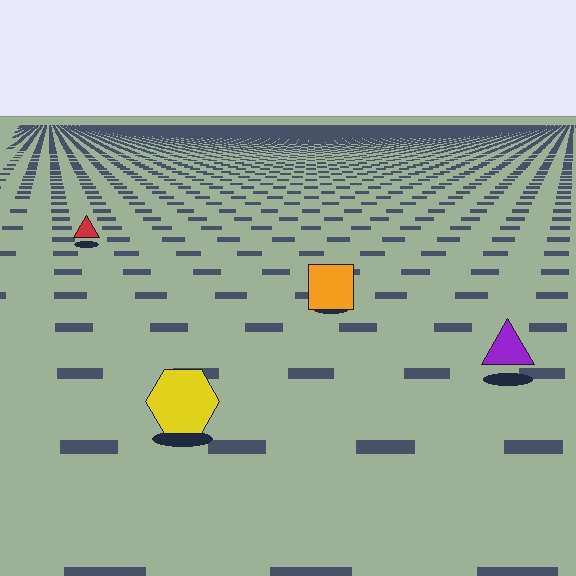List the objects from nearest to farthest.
From nearest to farthest: the yellow hexagon, the purple triangle, the orange square, the red triangle.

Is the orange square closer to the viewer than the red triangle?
Yes. The orange square is closer — you can tell from the texture gradient: the ground texture is coarser near it.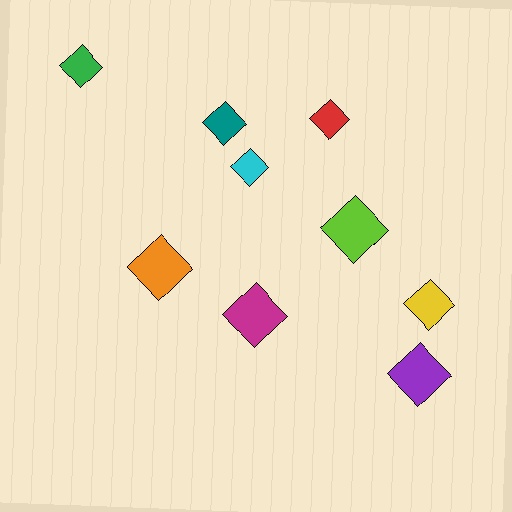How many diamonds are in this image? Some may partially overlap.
There are 9 diamonds.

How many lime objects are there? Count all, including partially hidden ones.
There is 1 lime object.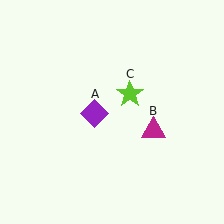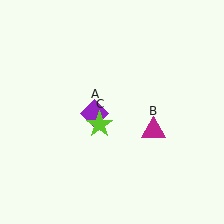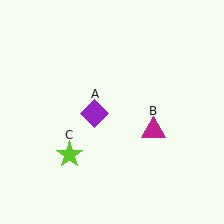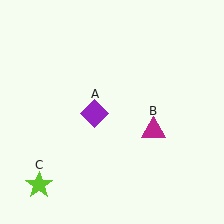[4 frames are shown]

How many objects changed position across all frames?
1 object changed position: lime star (object C).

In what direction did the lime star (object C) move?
The lime star (object C) moved down and to the left.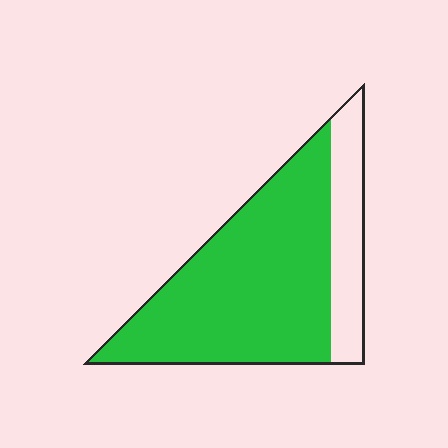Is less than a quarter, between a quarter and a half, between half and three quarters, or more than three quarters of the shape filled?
More than three quarters.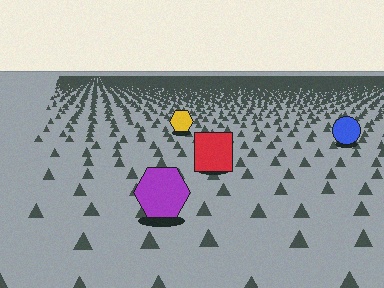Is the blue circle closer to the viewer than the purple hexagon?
No. The purple hexagon is closer — you can tell from the texture gradient: the ground texture is coarser near it.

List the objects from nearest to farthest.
From nearest to farthest: the purple hexagon, the red square, the blue circle, the yellow hexagon.